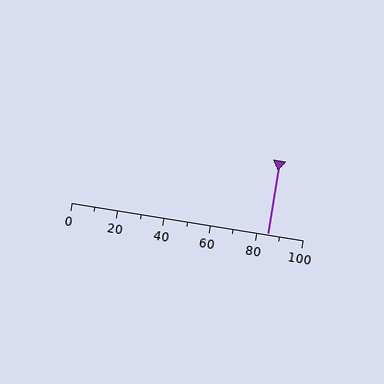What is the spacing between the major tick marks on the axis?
The major ticks are spaced 20 apart.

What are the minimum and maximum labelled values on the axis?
The axis runs from 0 to 100.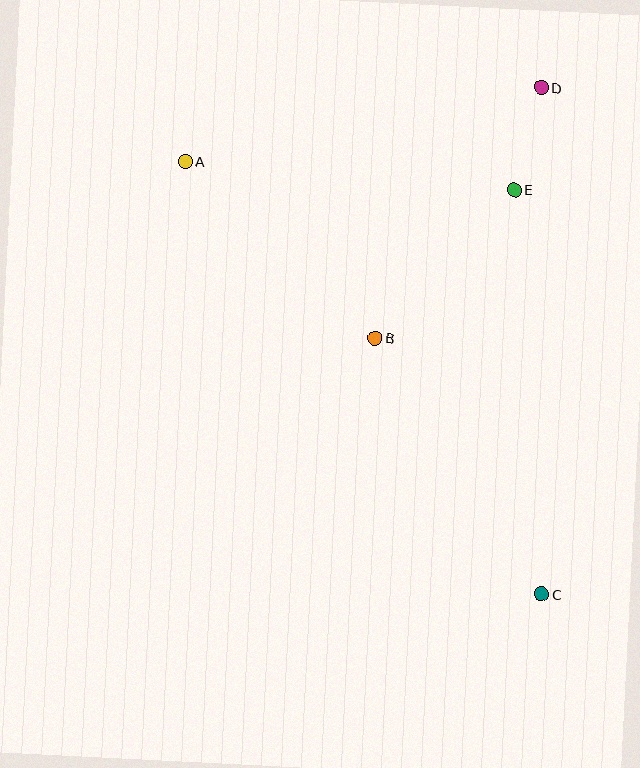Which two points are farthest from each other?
Points A and C are farthest from each other.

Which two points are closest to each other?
Points D and E are closest to each other.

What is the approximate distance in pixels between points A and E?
The distance between A and E is approximately 330 pixels.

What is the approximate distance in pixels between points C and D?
The distance between C and D is approximately 506 pixels.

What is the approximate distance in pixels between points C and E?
The distance between C and E is approximately 405 pixels.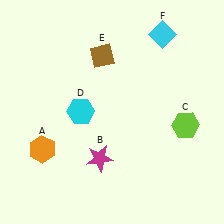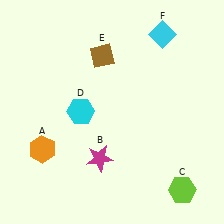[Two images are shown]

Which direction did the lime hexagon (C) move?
The lime hexagon (C) moved down.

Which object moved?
The lime hexagon (C) moved down.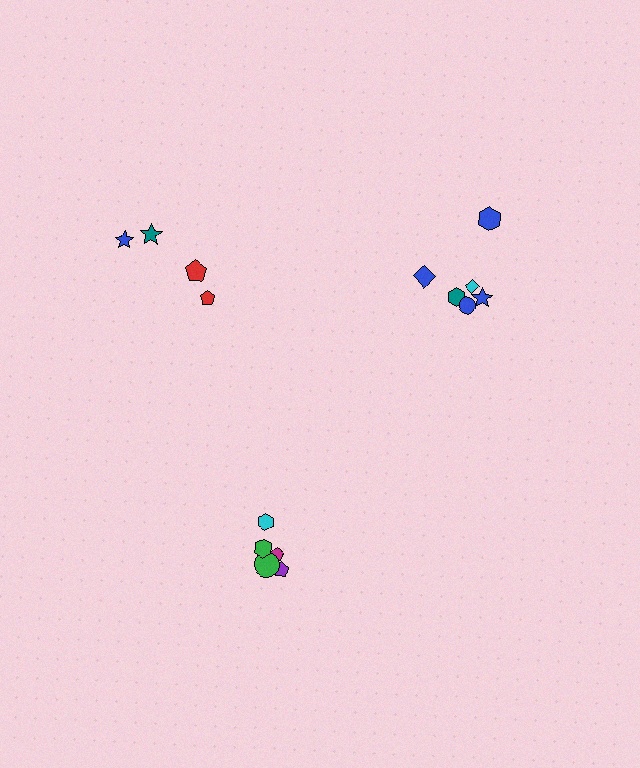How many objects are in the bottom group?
There are 5 objects.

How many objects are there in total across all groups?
There are 15 objects.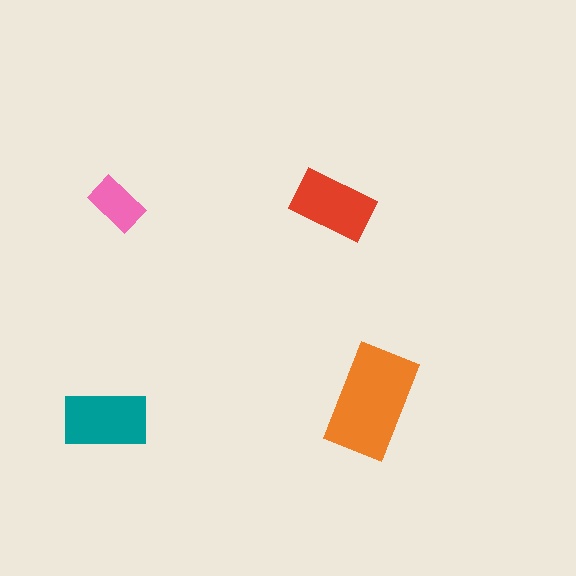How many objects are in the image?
There are 4 objects in the image.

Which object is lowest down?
The teal rectangle is bottommost.